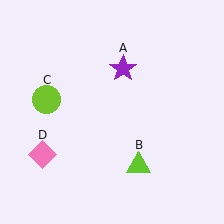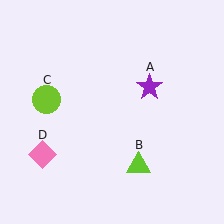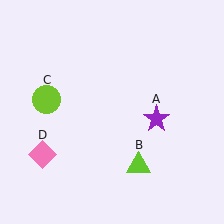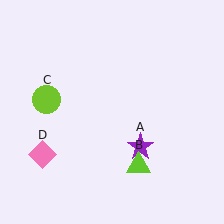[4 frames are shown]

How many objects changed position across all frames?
1 object changed position: purple star (object A).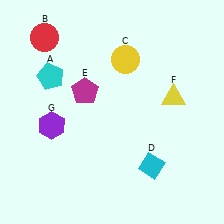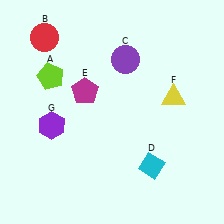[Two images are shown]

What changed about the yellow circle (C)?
In Image 1, C is yellow. In Image 2, it changed to purple.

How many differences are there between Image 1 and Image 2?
There are 2 differences between the two images.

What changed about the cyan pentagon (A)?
In Image 1, A is cyan. In Image 2, it changed to lime.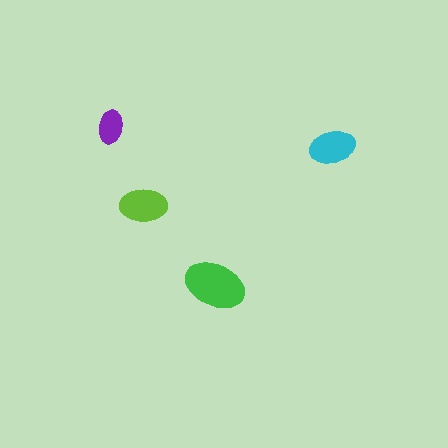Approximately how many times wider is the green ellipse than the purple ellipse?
About 2 times wider.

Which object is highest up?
The purple ellipse is topmost.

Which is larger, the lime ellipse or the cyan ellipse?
The lime one.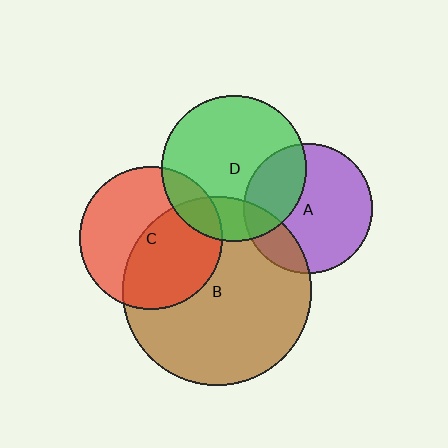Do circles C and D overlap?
Yes.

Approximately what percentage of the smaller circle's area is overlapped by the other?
Approximately 15%.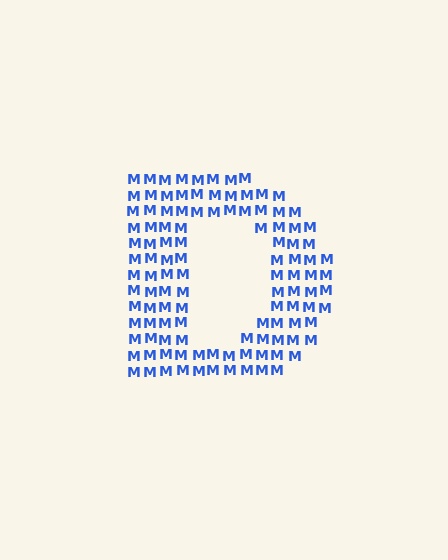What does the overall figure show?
The overall figure shows the letter D.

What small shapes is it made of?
It is made of small letter M's.